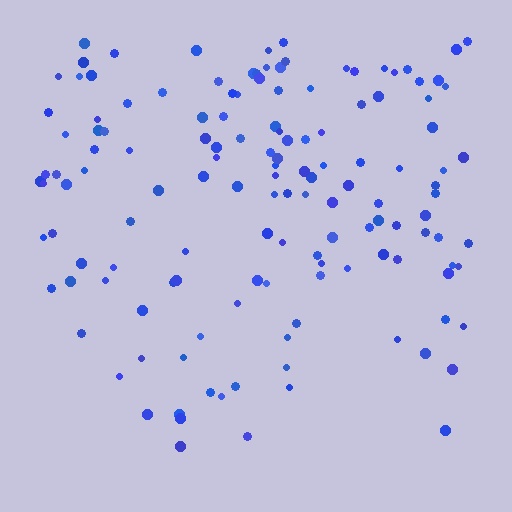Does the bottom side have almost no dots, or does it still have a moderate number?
Still a moderate number, just noticeably fewer than the top.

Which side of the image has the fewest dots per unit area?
The bottom.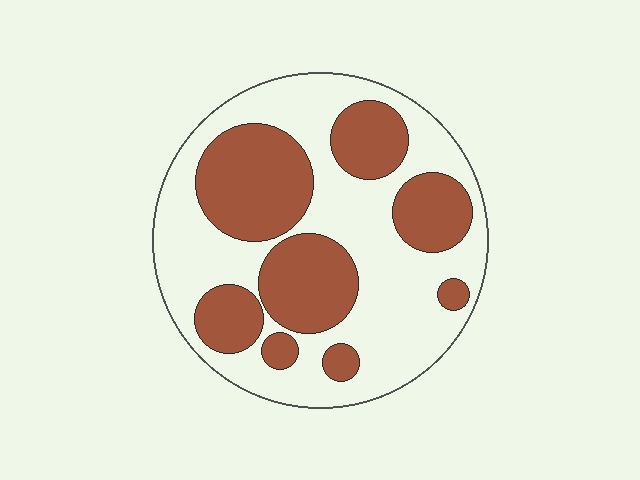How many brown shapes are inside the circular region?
8.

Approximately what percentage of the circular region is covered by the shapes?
Approximately 40%.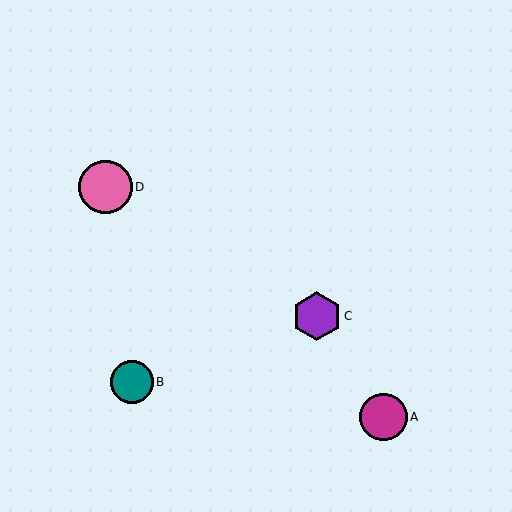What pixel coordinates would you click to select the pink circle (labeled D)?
Click at (106, 187) to select the pink circle D.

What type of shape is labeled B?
Shape B is a teal circle.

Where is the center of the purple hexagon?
The center of the purple hexagon is at (317, 316).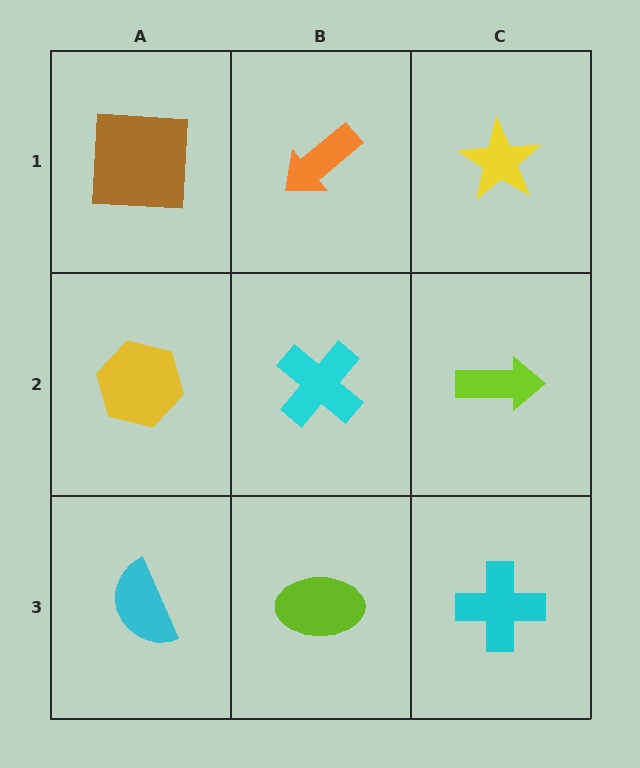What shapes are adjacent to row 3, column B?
A cyan cross (row 2, column B), a cyan semicircle (row 3, column A), a cyan cross (row 3, column C).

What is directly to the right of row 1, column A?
An orange arrow.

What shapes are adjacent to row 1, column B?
A cyan cross (row 2, column B), a brown square (row 1, column A), a yellow star (row 1, column C).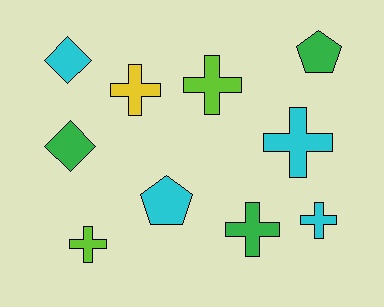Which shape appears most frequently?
Cross, with 6 objects.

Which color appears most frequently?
Cyan, with 4 objects.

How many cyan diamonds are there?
There is 1 cyan diamond.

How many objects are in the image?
There are 10 objects.